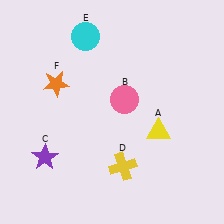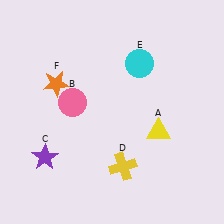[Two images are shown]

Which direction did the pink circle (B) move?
The pink circle (B) moved left.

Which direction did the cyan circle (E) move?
The cyan circle (E) moved right.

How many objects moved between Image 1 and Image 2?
2 objects moved between the two images.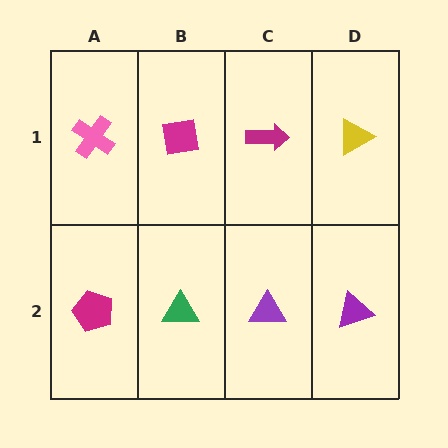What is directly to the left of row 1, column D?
A magenta arrow.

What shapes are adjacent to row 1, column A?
A magenta pentagon (row 2, column A), a magenta square (row 1, column B).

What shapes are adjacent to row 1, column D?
A purple triangle (row 2, column D), a magenta arrow (row 1, column C).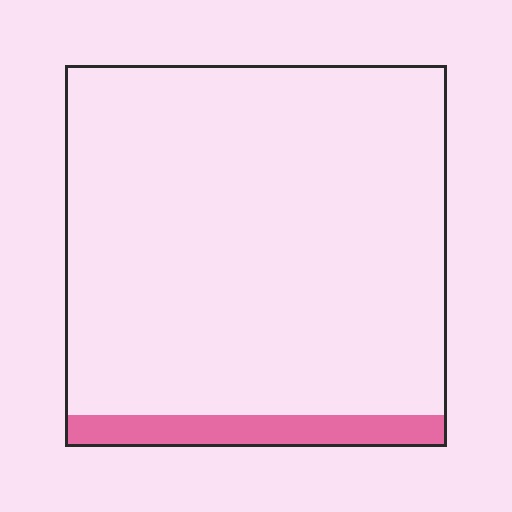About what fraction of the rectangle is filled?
About one tenth (1/10).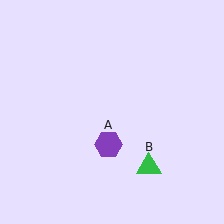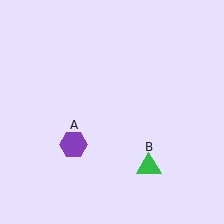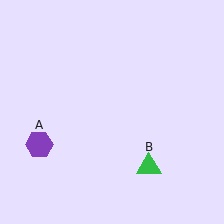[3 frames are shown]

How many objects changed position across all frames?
1 object changed position: purple hexagon (object A).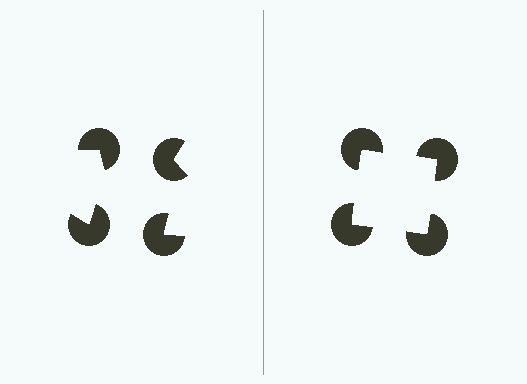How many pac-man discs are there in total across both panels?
8 — 4 on each side.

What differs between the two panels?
The pac-man discs are positioned identically on both sides; only the wedge orientations differ. On the right they align to a square; on the left they are misaligned.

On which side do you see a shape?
An illusory square appears on the right side. On the left side the wedge cuts are rotated, so no coherent shape forms.